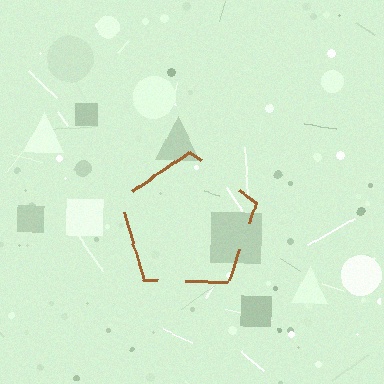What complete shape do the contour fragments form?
The contour fragments form a pentagon.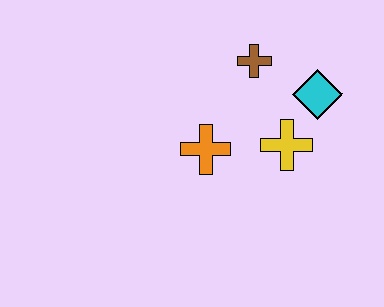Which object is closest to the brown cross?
The cyan diamond is closest to the brown cross.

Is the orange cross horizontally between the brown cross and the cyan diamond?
No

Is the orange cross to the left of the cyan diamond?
Yes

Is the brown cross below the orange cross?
No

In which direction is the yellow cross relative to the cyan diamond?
The yellow cross is below the cyan diamond.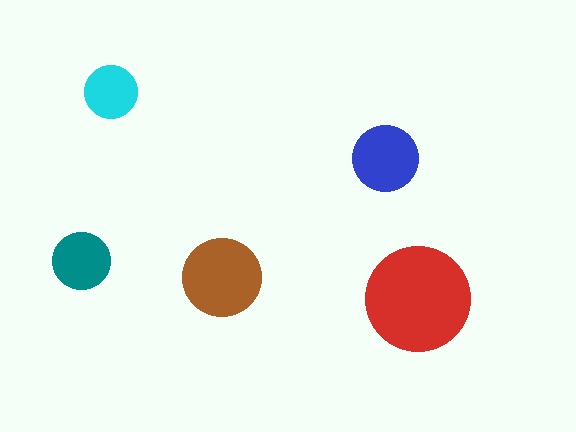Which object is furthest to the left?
The teal circle is leftmost.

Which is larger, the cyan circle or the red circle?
The red one.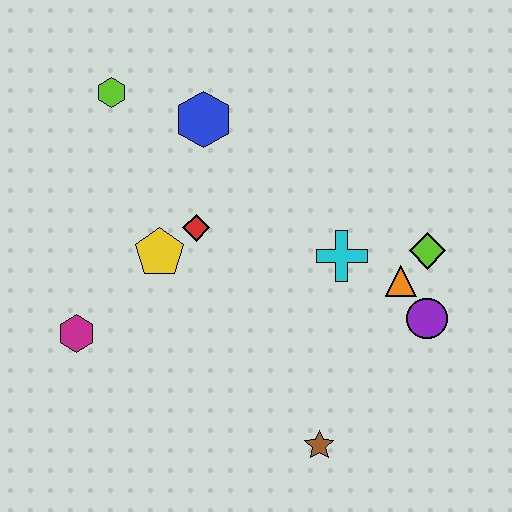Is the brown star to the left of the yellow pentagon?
No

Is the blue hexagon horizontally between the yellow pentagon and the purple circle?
Yes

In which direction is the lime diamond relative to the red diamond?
The lime diamond is to the right of the red diamond.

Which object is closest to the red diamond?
The yellow pentagon is closest to the red diamond.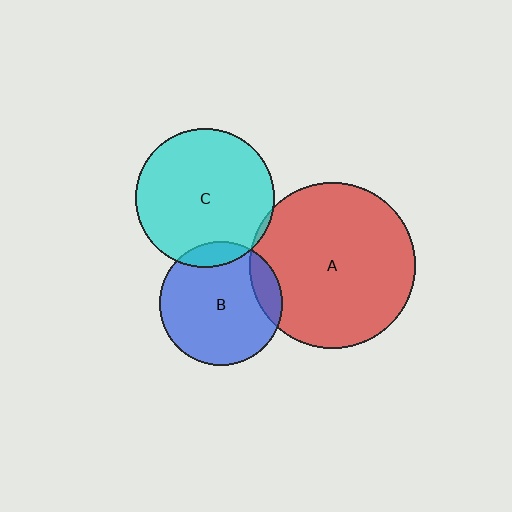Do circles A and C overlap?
Yes.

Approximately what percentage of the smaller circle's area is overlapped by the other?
Approximately 5%.